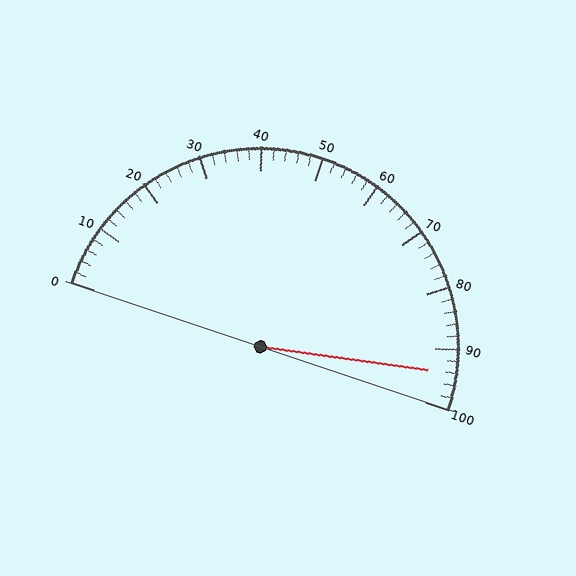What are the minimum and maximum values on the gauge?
The gauge ranges from 0 to 100.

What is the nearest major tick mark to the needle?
The nearest major tick mark is 90.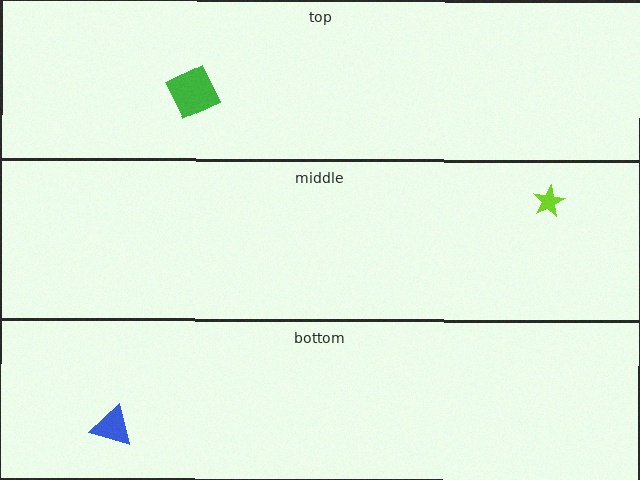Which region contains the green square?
The top region.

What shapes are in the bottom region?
The blue triangle.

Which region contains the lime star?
The middle region.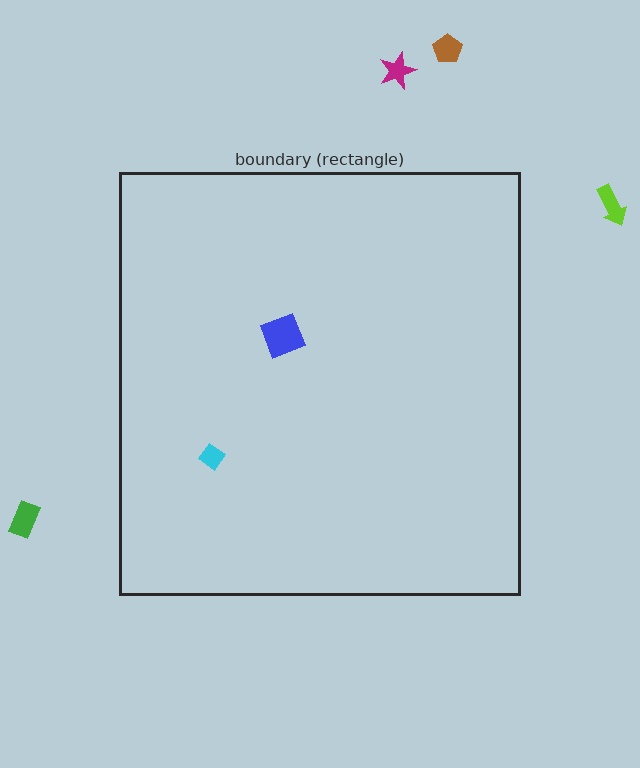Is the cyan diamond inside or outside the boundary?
Inside.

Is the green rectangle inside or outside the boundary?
Outside.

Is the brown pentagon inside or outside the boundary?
Outside.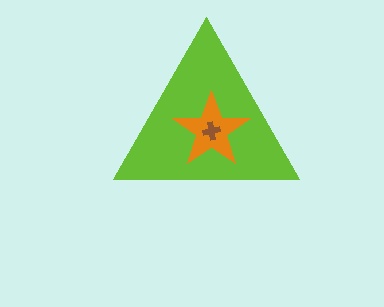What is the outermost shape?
The lime triangle.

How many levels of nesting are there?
3.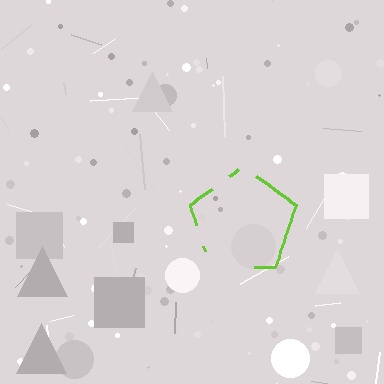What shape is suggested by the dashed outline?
The dashed outline suggests a pentagon.